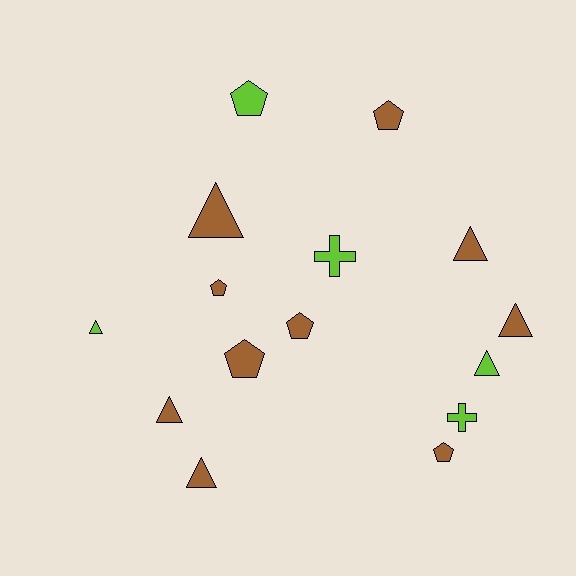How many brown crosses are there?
There are no brown crosses.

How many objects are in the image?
There are 15 objects.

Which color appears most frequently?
Brown, with 10 objects.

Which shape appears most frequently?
Triangle, with 7 objects.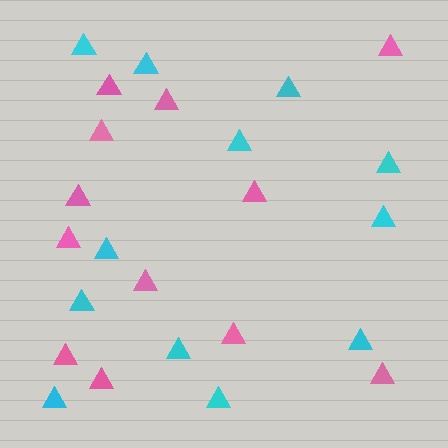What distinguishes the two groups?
There are 2 groups: one group of cyan triangles (12) and one group of pink triangles (12).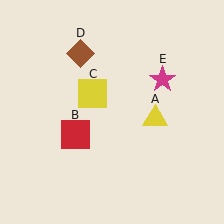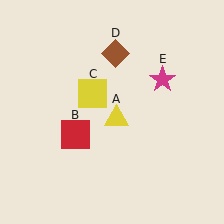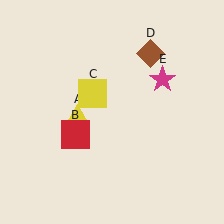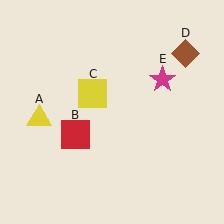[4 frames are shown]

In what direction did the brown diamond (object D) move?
The brown diamond (object D) moved right.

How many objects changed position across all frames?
2 objects changed position: yellow triangle (object A), brown diamond (object D).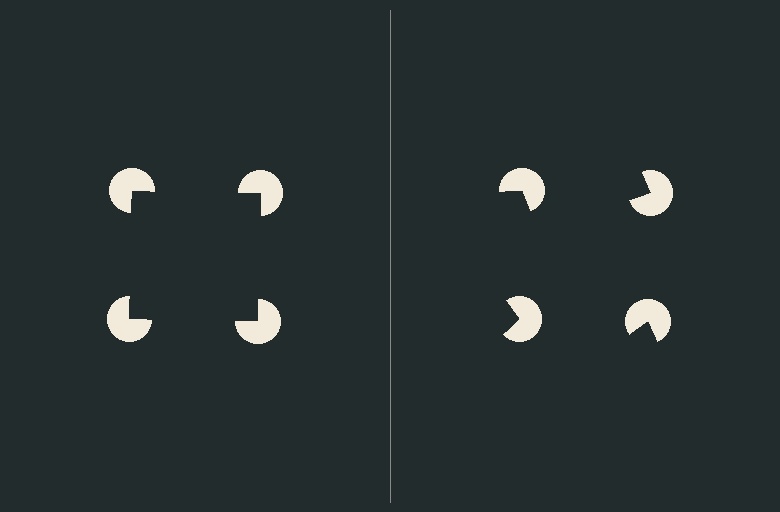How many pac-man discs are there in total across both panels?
8 — 4 on each side.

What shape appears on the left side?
An illusory square.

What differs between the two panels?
The pac-man discs are positioned identically on both sides; only the wedge orientations differ. On the left they align to a square; on the right they are misaligned.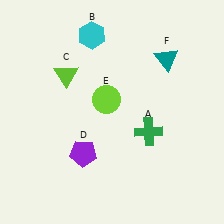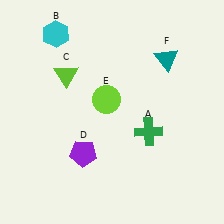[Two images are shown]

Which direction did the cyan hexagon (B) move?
The cyan hexagon (B) moved left.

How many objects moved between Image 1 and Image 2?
1 object moved between the two images.